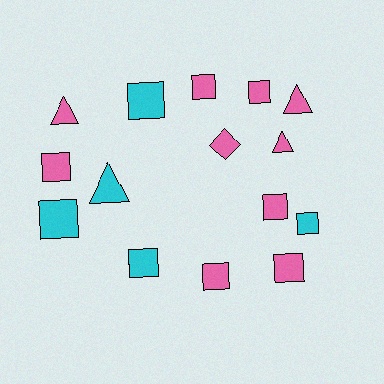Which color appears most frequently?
Pink, with 10 objects.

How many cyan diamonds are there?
There are no cyan diamonds.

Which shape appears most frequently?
Square, with 10 objects.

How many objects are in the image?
There are 15 objects.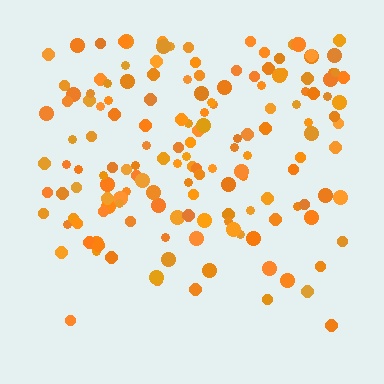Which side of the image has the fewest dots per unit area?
The bottom.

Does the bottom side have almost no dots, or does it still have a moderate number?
Still a moderate number, just noticeably fewer than the top.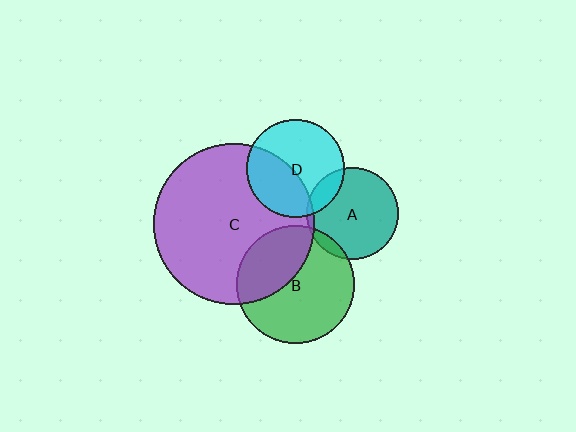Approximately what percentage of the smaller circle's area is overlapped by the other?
Approximately 15%.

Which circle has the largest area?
Circle C (purple).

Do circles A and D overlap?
Yes.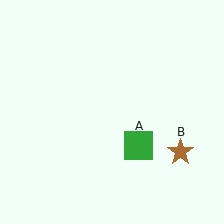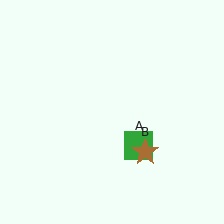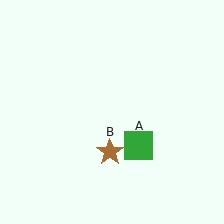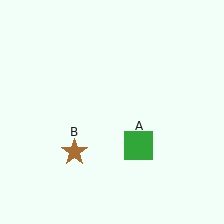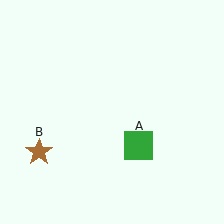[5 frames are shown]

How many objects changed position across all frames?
1 object changed position: brown star (object B).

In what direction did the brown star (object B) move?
The brown star (object B) moved left.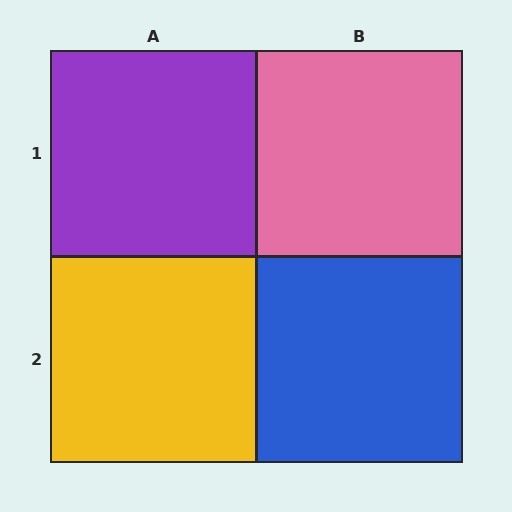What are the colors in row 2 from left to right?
Yellow, blue.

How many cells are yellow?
1 cell is yellow.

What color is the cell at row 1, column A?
Purple.